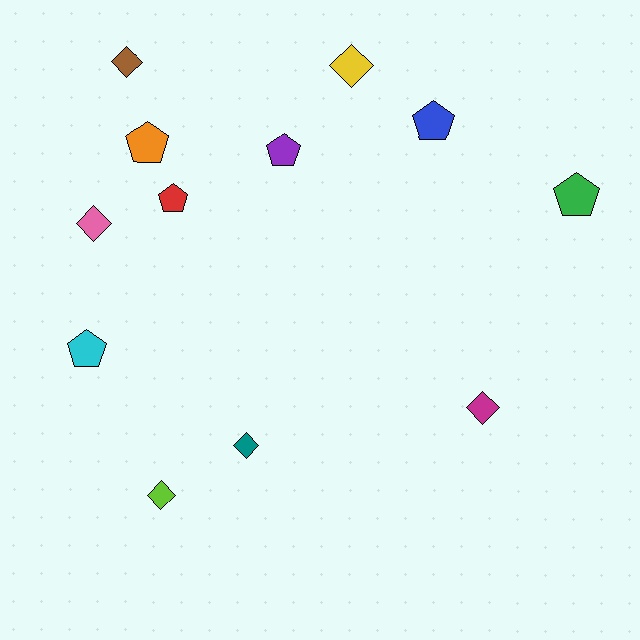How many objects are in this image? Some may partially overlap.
There are 12 objects.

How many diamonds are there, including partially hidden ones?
There are 6 diamonds.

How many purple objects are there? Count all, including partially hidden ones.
There is 1 purple object.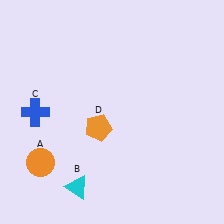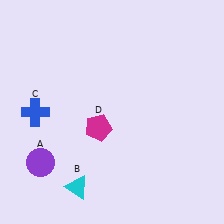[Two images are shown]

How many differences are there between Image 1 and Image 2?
There are 2 differences between the two images.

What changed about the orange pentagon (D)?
In Image 1, D is orange. In Image 2, it changed to magenta.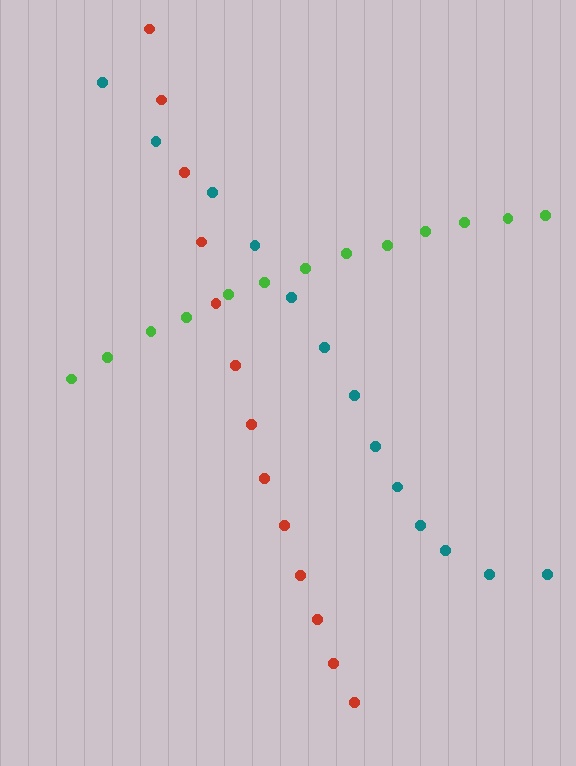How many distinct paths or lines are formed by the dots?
There are 3 distinct paths.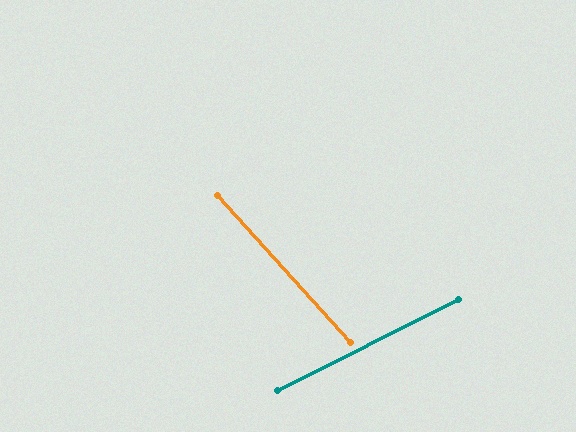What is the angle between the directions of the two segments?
Approximately 75 degrees.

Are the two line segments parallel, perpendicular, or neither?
Neither parallel nor perpendicular — they differ by about 75°.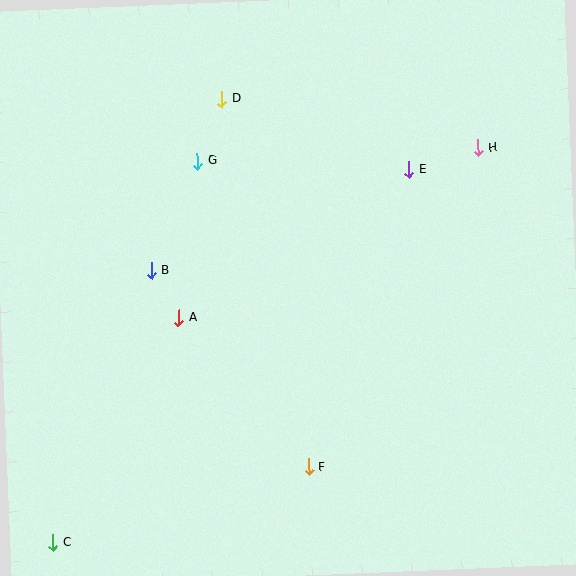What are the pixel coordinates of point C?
Point C is at (53, 543).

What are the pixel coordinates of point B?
Point B is at (151, 270).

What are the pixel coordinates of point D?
Point D is at (222, 99).